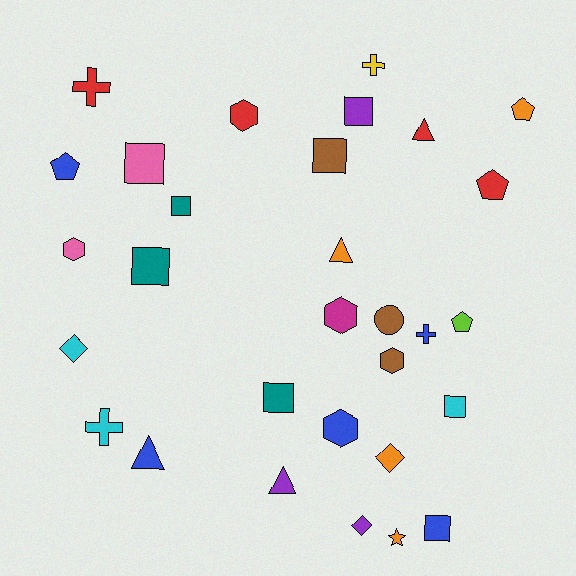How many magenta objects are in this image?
There is 1 magenta object.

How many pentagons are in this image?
There are 4 pentagons.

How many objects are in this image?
There are 30 objects.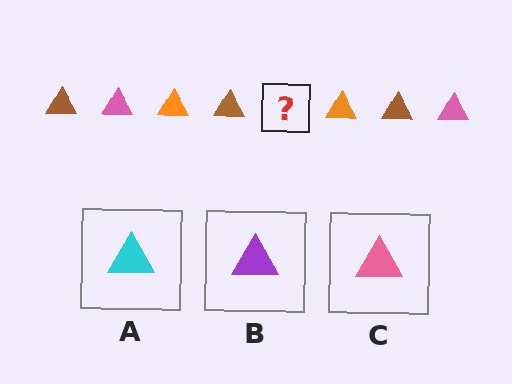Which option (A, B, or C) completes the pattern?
C.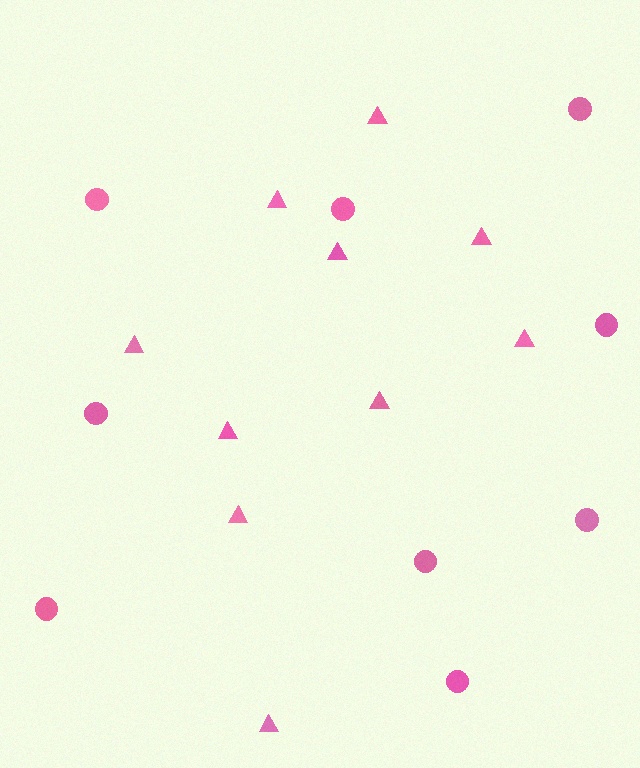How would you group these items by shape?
There are 2 groups: one group of triangles (10) and one group of circles (9).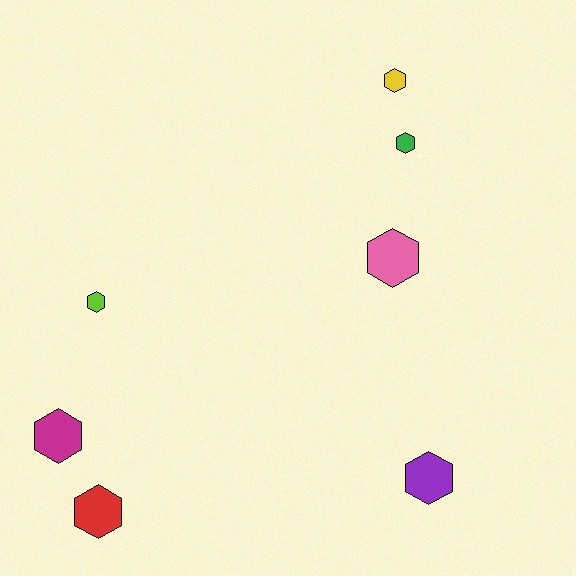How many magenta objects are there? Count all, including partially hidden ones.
There is 1 magenta object.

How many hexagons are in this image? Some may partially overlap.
There are 7 hexagons.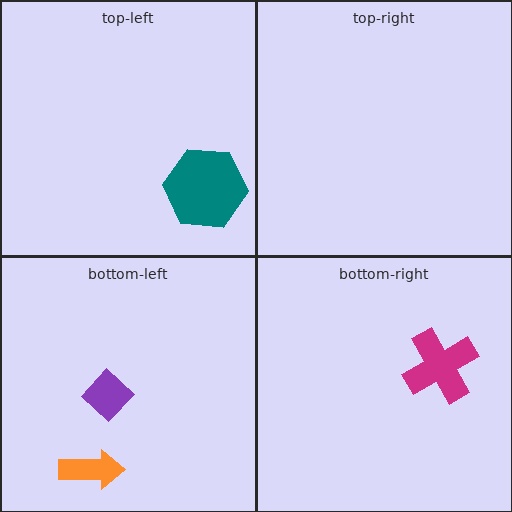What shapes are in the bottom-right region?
The magenta cross.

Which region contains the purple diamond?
The bottom-left region.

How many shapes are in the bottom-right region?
1.